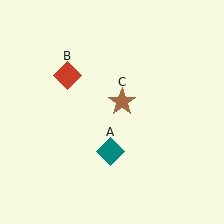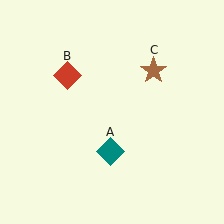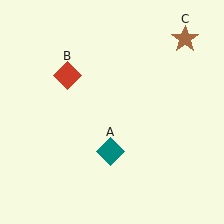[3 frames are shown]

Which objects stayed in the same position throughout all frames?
Teal diamond (object A) and red diamond (object B) remained stationary.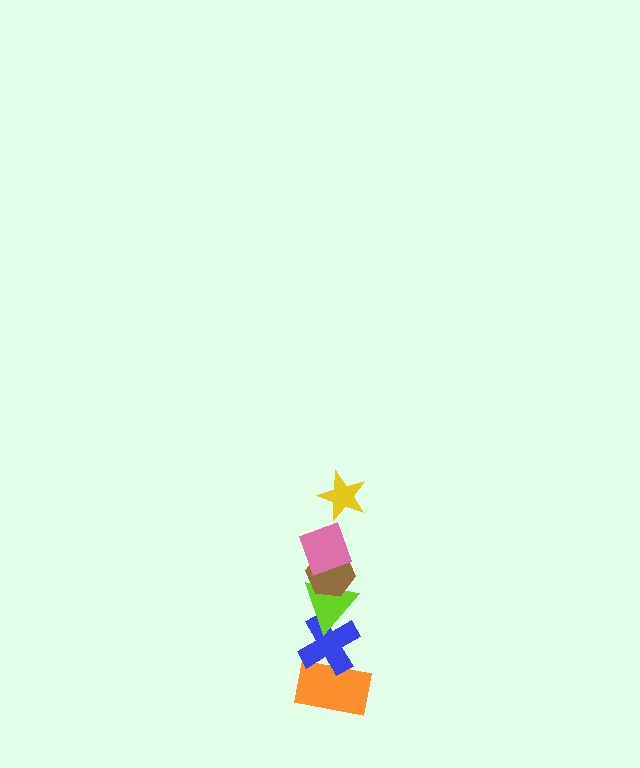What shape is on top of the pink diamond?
The yellow star is on top of the pink diamond.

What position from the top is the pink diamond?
The pink diamond is 2nd from the top.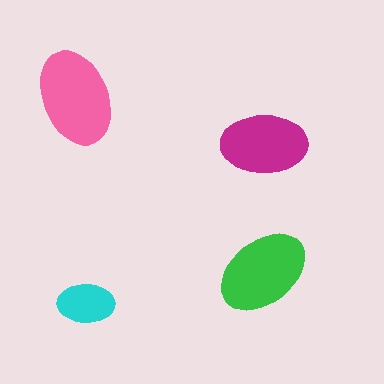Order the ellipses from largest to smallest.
the pink one, the green one, the magenta one, the cyan one.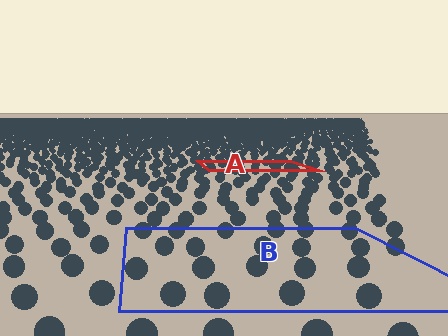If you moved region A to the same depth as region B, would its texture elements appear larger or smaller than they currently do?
They would appear larger. At a closer depth, the same texture elements are projected at a bigger on-screen size.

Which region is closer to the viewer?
Region B is closer. The texture elements there are larger and more spread out.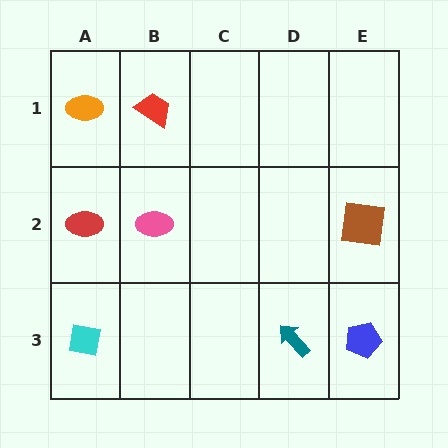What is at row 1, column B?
A red trapezoid.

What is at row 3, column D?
A teal arrow.